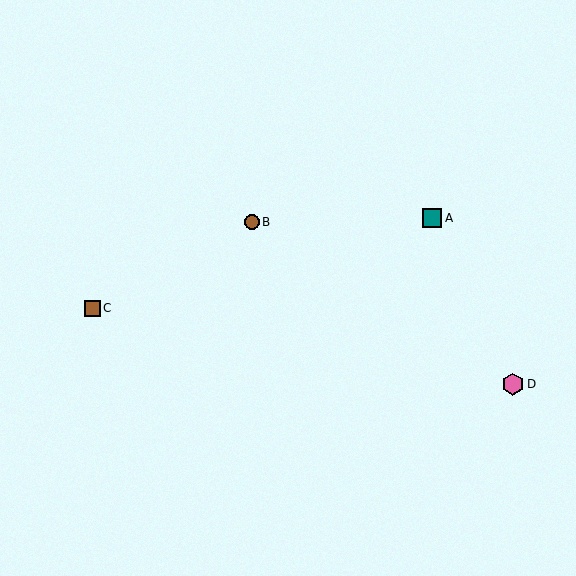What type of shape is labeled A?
Shape A is a teal square.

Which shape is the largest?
The pink hexagon (labeled D) is the largest.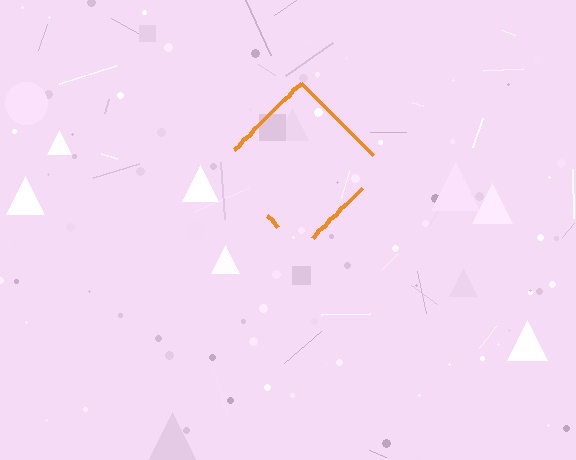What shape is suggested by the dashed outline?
The dashed outline suggests a diamond.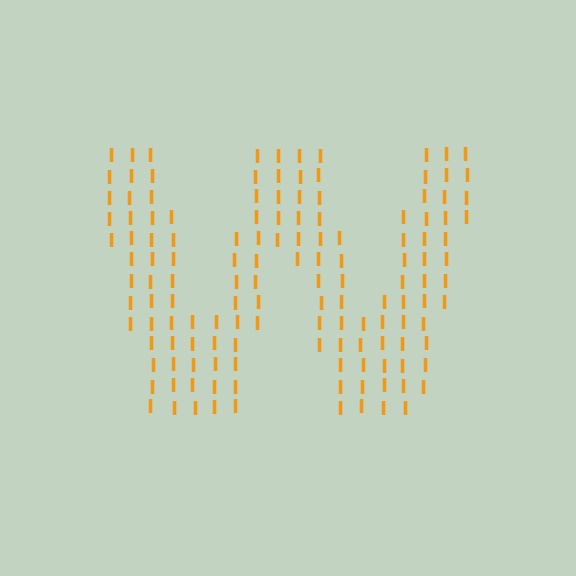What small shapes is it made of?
It is made of small letter I's.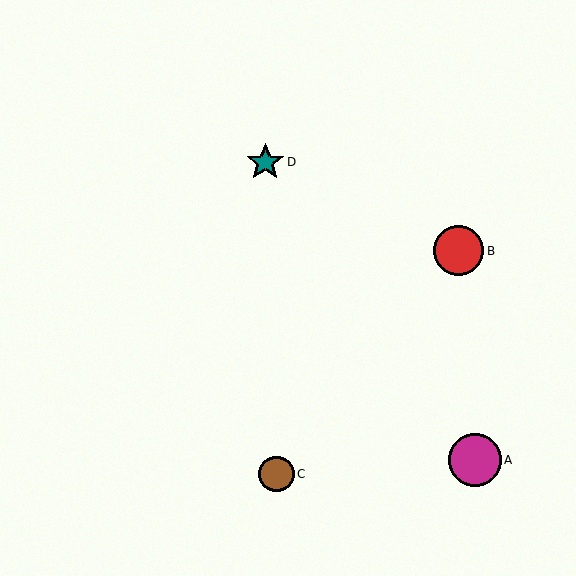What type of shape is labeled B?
Shape B is a red circle.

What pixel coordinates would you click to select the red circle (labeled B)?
Click at (459, 251) to select the red circle B.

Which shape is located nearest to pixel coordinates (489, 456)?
The magenta circle (labeled A) at (475, 460) is nearest to that location.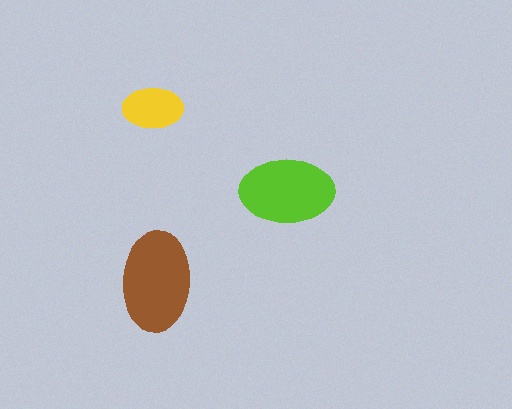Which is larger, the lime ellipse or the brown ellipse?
The brown one.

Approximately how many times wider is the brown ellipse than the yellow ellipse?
About 1.5 times wider.